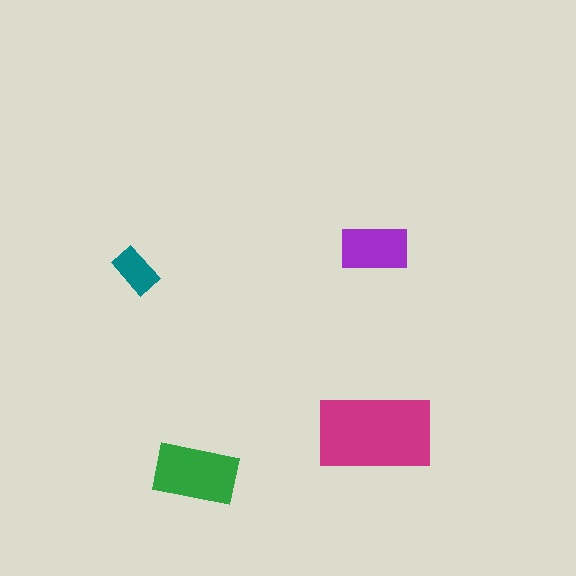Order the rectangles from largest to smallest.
the magenta one, the green one, the purple one, the teal one.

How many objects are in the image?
There are 4 objects in the image.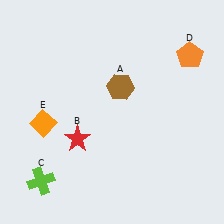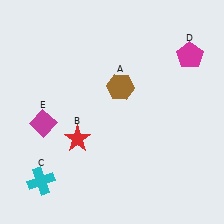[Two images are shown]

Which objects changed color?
C changed from lime to cyan. D changed from orange to magenta. E changed from orange to magenta.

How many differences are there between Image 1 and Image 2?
There are 3 differences between the two images.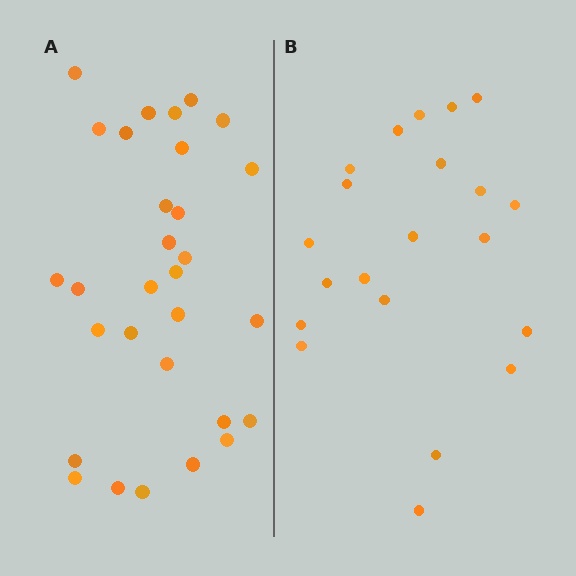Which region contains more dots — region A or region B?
Region A (the left region) has more dots.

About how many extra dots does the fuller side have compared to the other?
Region A has roughly 8 or so more dots than region B.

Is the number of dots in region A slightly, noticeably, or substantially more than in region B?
Region A has noticeably more, but not dramatically so. The ratio is roughly 1.4 to 1.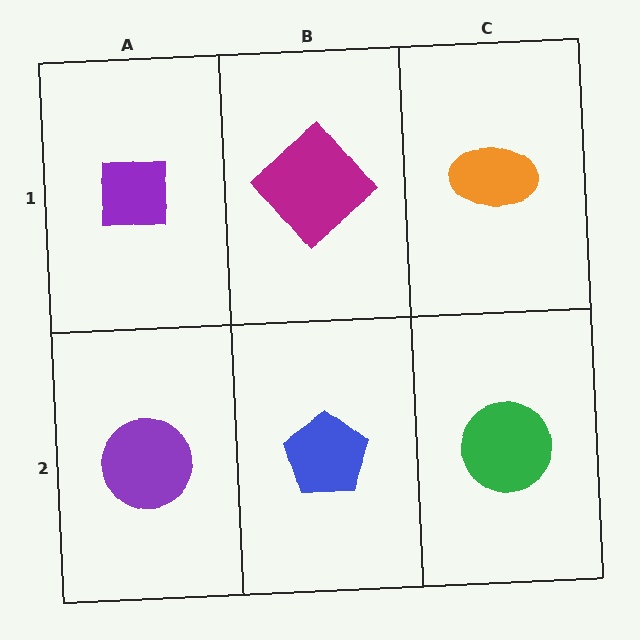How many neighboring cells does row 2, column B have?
3.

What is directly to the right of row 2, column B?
A green circle.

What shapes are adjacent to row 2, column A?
A purple square (row 1, column A), a blue pentagon (row 2, column B).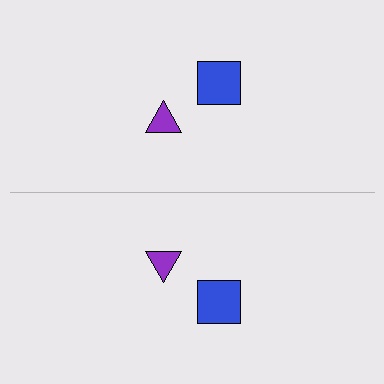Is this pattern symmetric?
Yes, this pattern has bilateral (reflection) symmetry.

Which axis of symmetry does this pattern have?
The pattern has a horizontal axis of symmetry running through the center of the image.